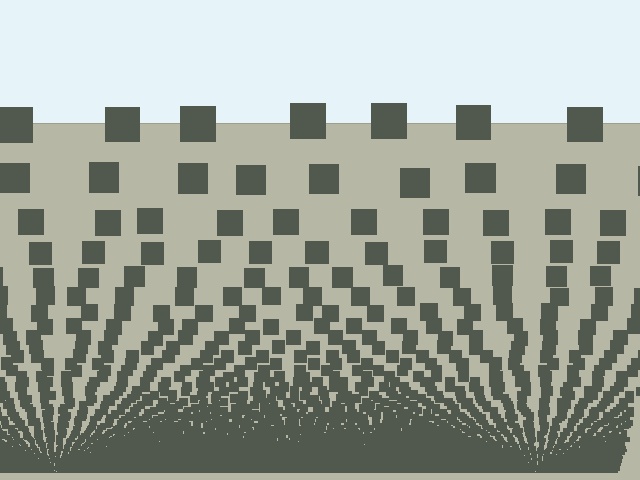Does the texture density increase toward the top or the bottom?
Density increases toward the bottom.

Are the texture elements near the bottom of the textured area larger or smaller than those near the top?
Smaller. The gradient is inverted — elements near the bottom are smaller and denser.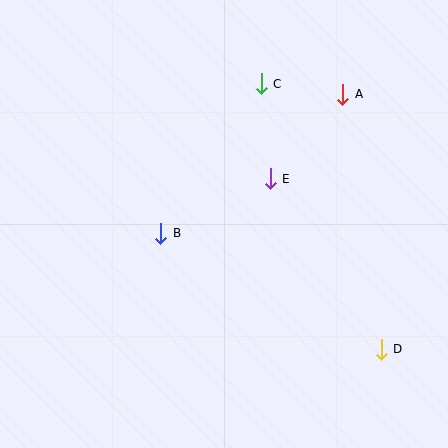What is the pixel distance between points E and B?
The distance between E and B is 122 pixels.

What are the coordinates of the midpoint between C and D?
The midpoint between C and D is at (321, 216).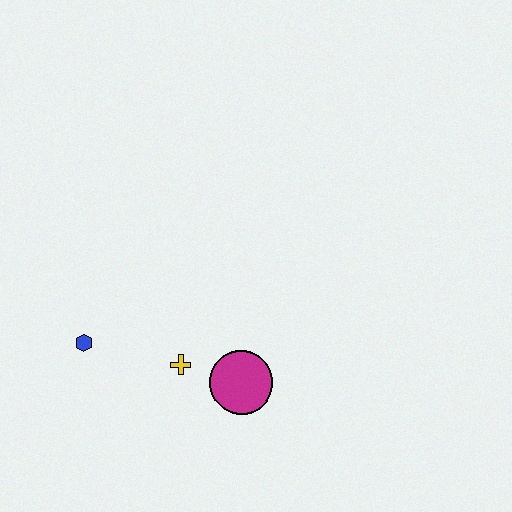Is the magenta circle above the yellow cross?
No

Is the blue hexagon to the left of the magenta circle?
Yes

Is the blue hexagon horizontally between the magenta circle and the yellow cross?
No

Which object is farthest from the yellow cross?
The blue hexagon is farthest from the yellow cross.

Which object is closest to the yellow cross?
The magenta circle is closest to the yellow cross.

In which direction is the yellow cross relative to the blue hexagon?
The yellow cross is to the right of the blue hexagon.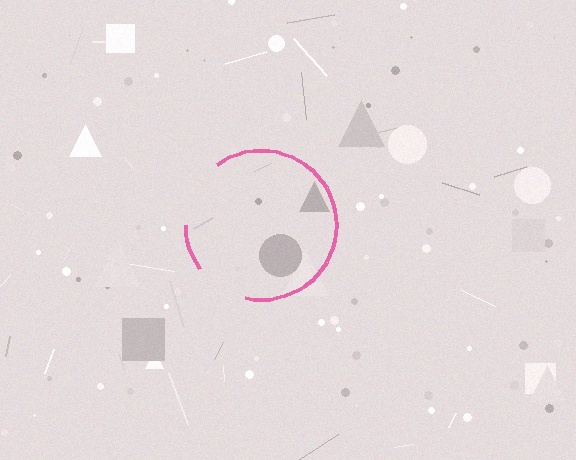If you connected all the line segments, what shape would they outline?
They would outline a circle.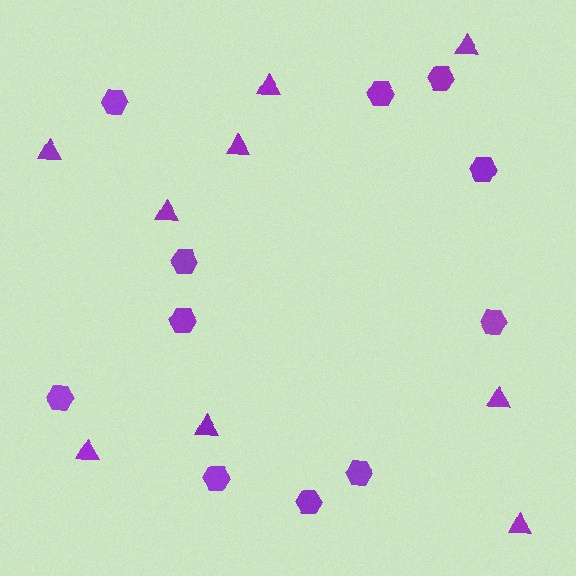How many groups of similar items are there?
There are 2 groups: one group of hexagons (11) and one group of triangles (9).